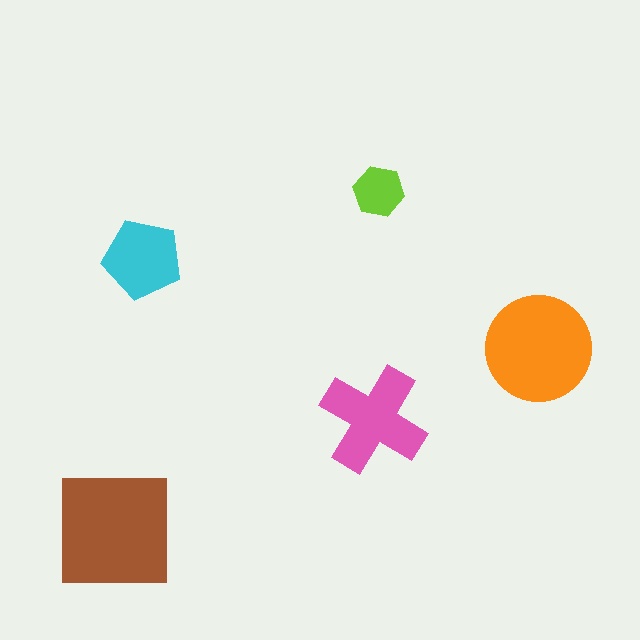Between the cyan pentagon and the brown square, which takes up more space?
The brown square.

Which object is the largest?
The brown square.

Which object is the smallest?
The lime hexagon.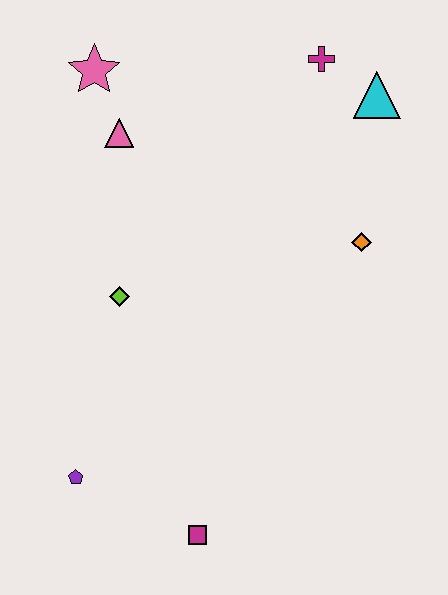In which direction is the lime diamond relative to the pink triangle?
The lime diamond is below the pink triangle.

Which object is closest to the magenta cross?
The cyan triangle is closest to the magenta cross.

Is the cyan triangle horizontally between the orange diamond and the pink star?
No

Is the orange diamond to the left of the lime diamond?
No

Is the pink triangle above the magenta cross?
No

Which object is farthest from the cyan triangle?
The purple pentagon is farthest from the cyan triangle.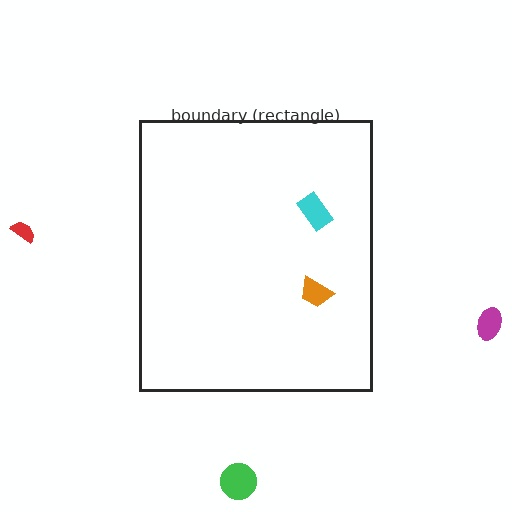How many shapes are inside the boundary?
2 inside, 3 outside.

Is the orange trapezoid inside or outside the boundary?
Inside.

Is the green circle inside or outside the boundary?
Outside.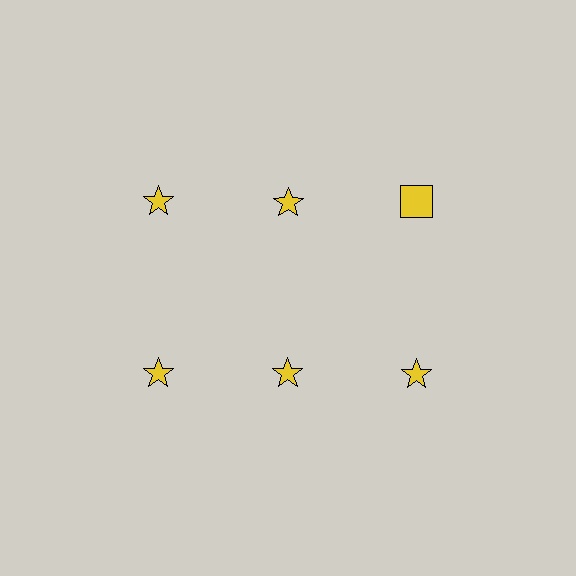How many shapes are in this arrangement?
There are 6 shapes arranged in a grid pattern.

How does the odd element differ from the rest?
It has a different shape: square instead of star.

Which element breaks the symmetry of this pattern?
The yellow square in the top row, center column breaks the symmetry. All other shapes are yellow stars.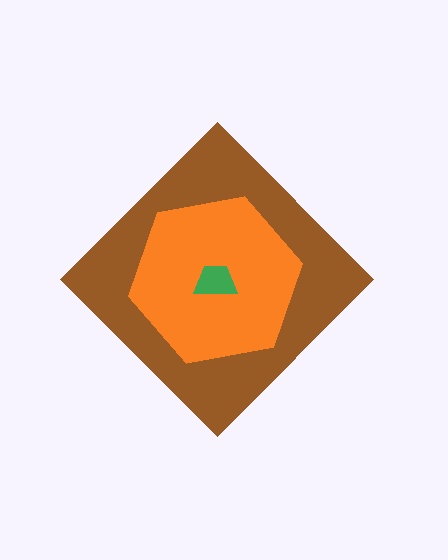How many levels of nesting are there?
3.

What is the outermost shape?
The brown diamond.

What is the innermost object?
The green trapezoid.